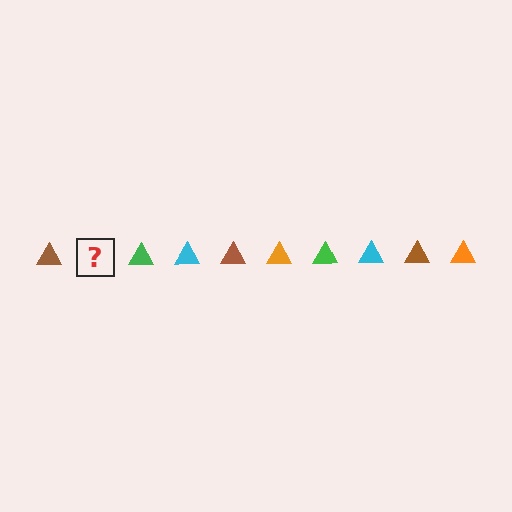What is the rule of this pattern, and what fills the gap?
The rule is that the pattern cycles through brown, orange, green, cyan triangles. The gap should be filled with an orange triangle.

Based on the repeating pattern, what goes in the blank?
The blank should be an orange triangle.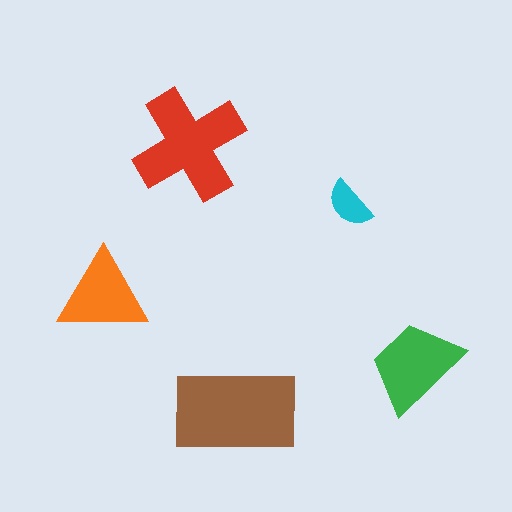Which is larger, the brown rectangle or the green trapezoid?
The brown rectangle.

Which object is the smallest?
The cyan semicircle.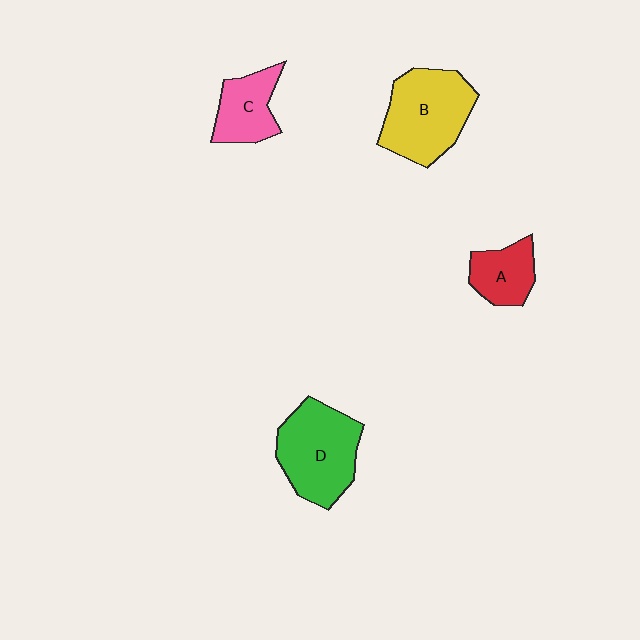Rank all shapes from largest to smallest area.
From largest to smallest: B (yellow), D (green), C (pink), A (red).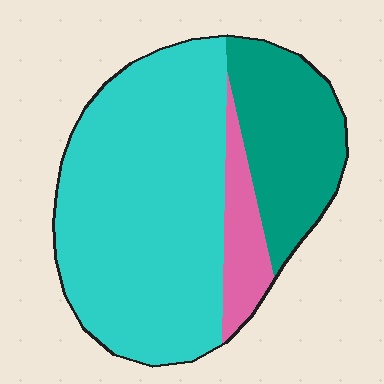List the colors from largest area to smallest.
From largest to smallest: cyan, teal, pink.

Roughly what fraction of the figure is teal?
Teal takes up about one quarter (1/4) of the figure.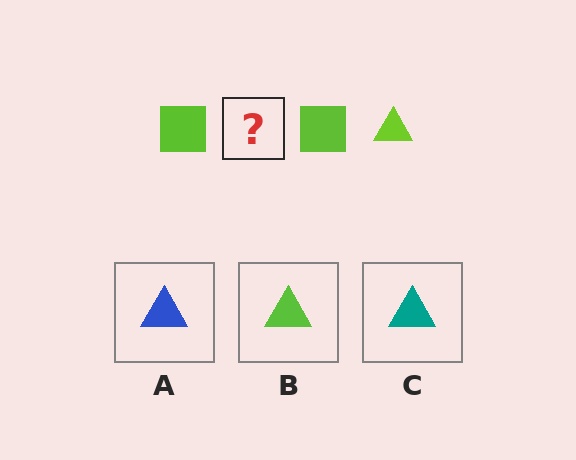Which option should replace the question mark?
Option B.